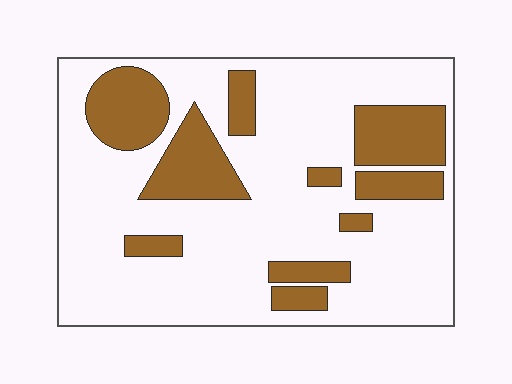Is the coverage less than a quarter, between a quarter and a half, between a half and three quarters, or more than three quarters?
Between a quarter and a half.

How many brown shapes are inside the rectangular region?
10.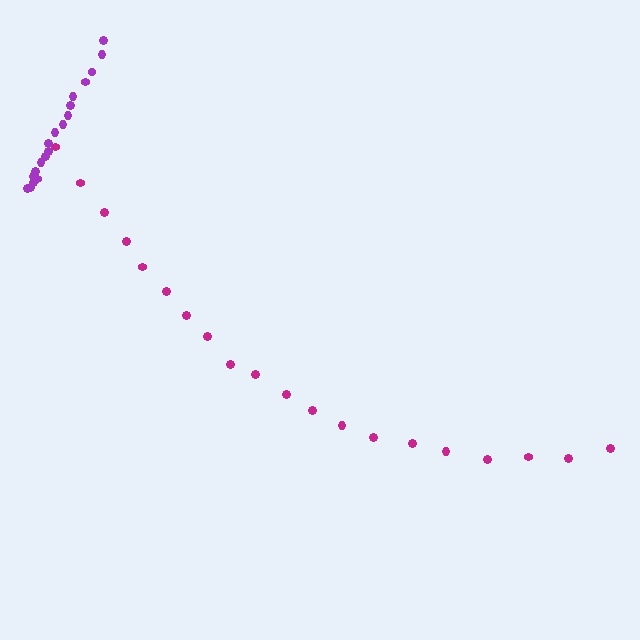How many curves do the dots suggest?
There are 2 distinct paths.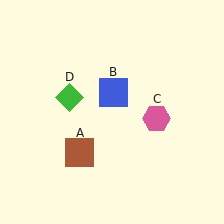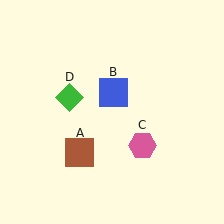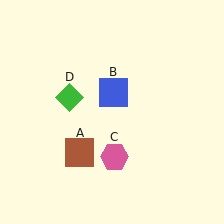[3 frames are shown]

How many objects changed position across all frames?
1 object changed position: pink hexagon (object C).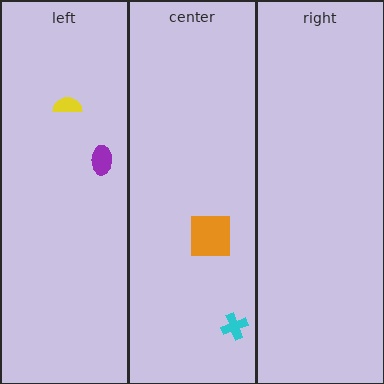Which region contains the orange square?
The center region.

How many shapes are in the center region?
2.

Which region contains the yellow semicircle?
The left region.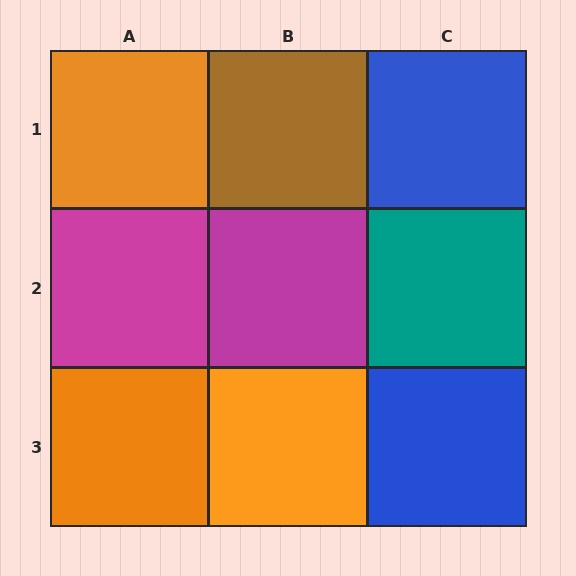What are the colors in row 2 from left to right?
Magenta, magenta, teal.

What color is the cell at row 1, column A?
Orange.